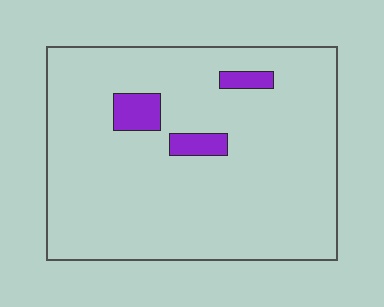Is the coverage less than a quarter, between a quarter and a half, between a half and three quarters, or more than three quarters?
Less than a quarter.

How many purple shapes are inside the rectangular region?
3.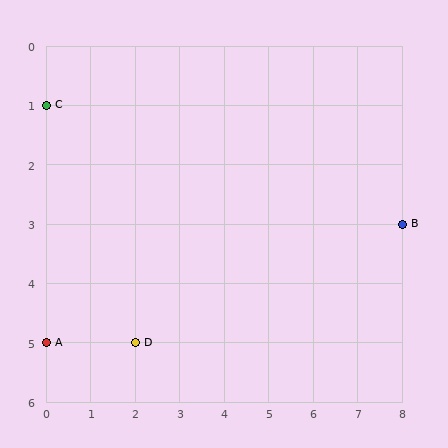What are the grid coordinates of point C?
Point C is at grid coordinates (0, 1).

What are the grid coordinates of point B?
Point B is at grid coordinates (8, 3).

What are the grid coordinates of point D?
Point D is at grid coordinates (2, 5).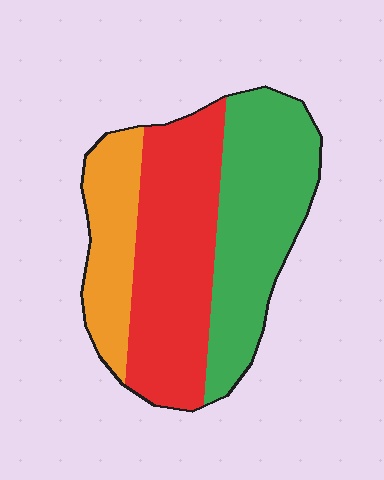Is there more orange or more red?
Red.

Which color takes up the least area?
Orange, at roughly 20%.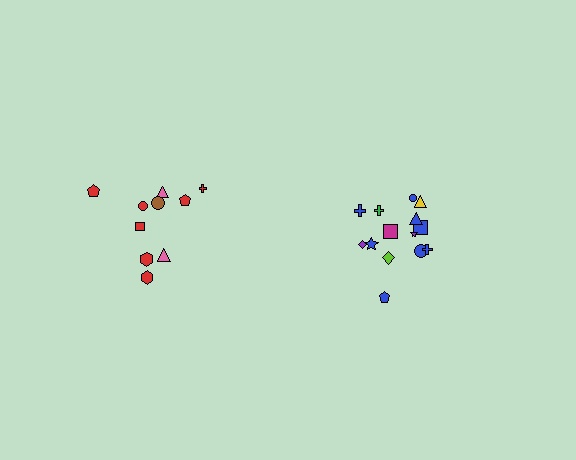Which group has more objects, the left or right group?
The right group.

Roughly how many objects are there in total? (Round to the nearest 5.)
Roughly 25 objects in total.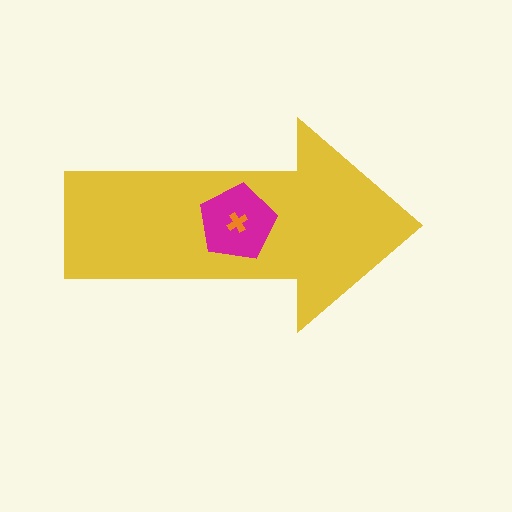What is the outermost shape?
The yellow arrow.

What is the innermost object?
The orange cross.